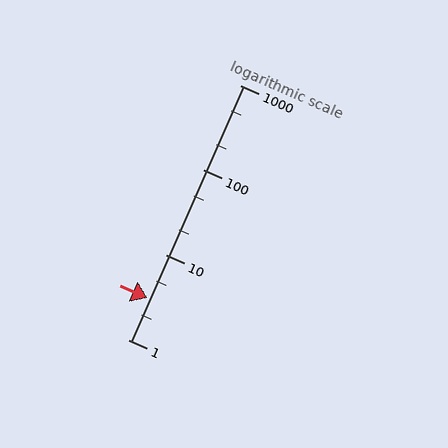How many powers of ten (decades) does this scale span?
The scale spans 3 decades, from 1 to 1000.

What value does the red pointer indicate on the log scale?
The pointer indicates approximately 3.1.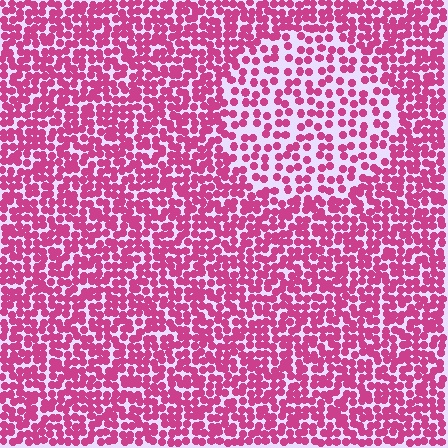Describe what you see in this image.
The image contains small magenta elements arranged at two different densities. A circle-shaped region is visible where the elements are less densely packed than the surrounding area.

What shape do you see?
I see a circle.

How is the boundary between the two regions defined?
The boundary is defined by a change in element density (approximately 1.9x ratio). All elements are the same color, size, and shape.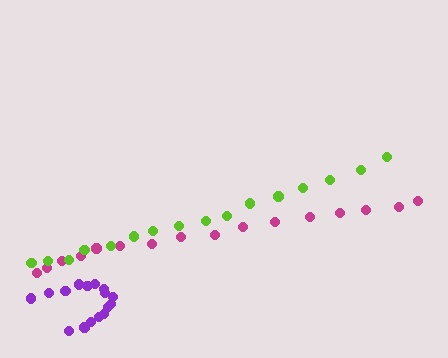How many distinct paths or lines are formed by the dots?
There are 3 distinct paths.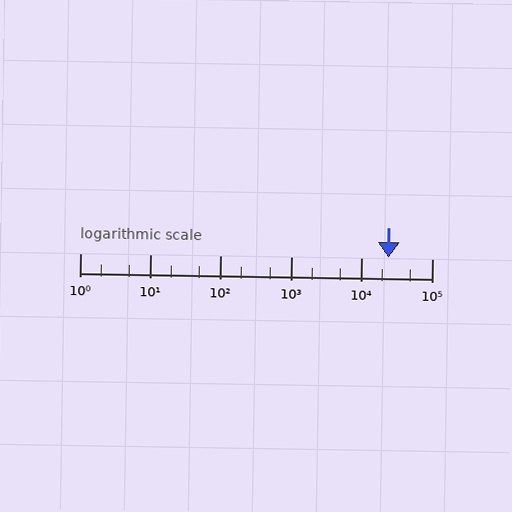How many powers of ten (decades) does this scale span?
The scale spans 5 decades, from 1 to 100000.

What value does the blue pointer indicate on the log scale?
The pointer indicates approximately 24000.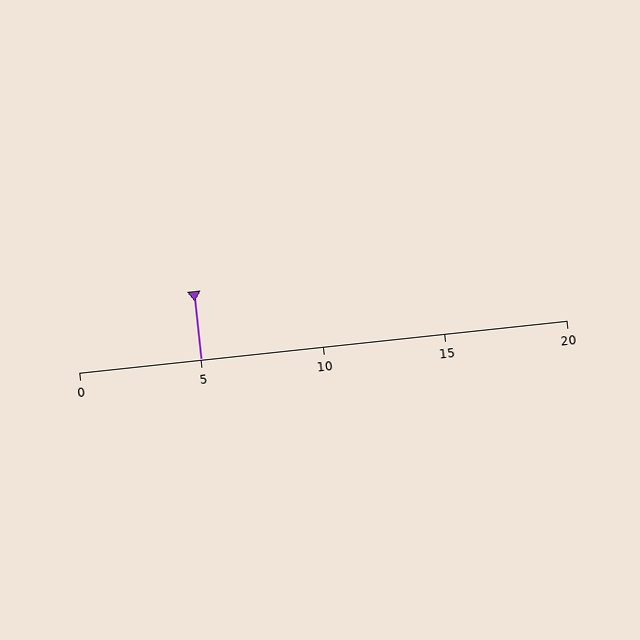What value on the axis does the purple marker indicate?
The marker indicates approximately 5.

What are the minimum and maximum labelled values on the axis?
The axis runs from 0 to 20.